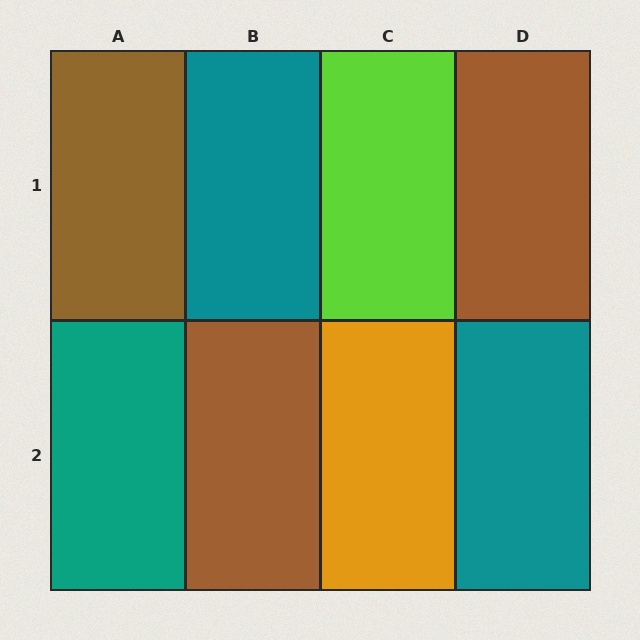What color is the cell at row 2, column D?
Teal.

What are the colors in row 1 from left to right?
Brown, teal, lime, brown.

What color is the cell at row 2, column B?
Brown.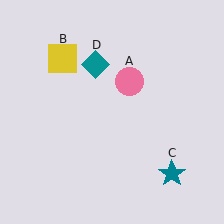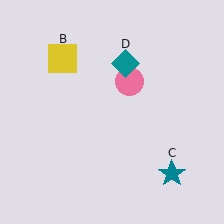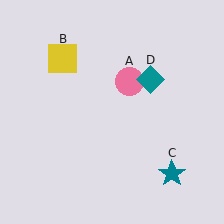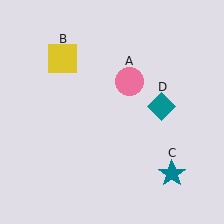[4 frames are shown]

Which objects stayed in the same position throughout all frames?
Pink circle (object A) and yellow square (object B) and teal star (object C) remained stationary.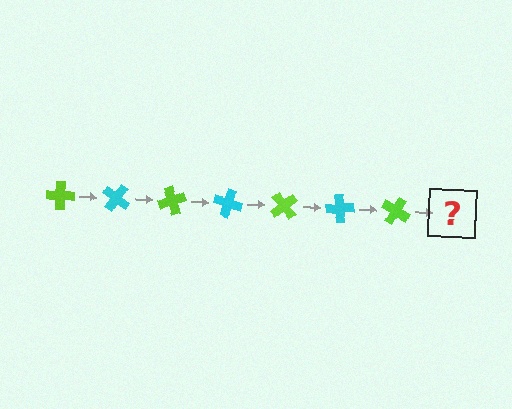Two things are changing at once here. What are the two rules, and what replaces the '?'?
The two rules are that it rotates 35 degrees each step and the color cycles through lime and cyan. The '?' should be a cyan cross, rotated 245 degrees from the start.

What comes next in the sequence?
The next element should be a cyan cross, rotated 245 degrees from the start.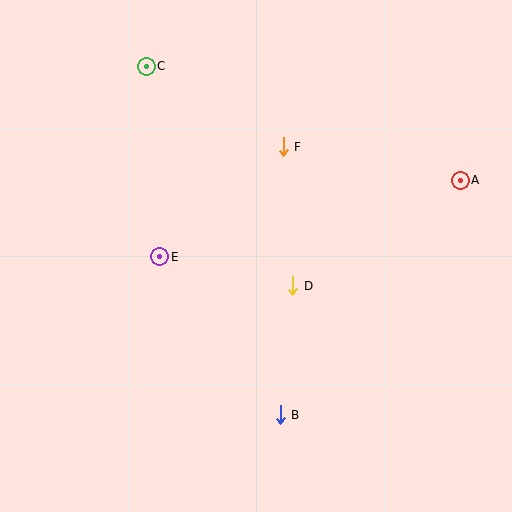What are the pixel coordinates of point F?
Point F is at (283, 147).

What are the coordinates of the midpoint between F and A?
The midpoint between F and A is at (372, 164).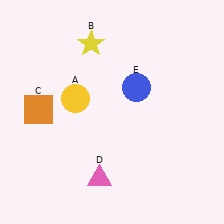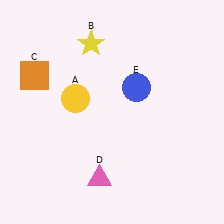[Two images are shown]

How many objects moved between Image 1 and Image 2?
1 object moved between the two images.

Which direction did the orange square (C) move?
The orange square (C) moved up.